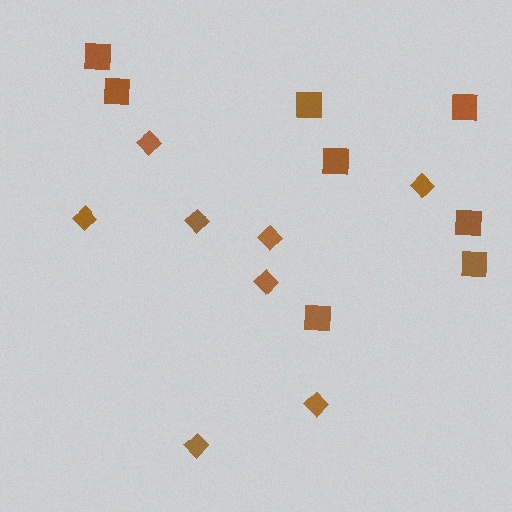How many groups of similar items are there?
There are 2 groups: one group of squares (8) and one group of diamonds (8).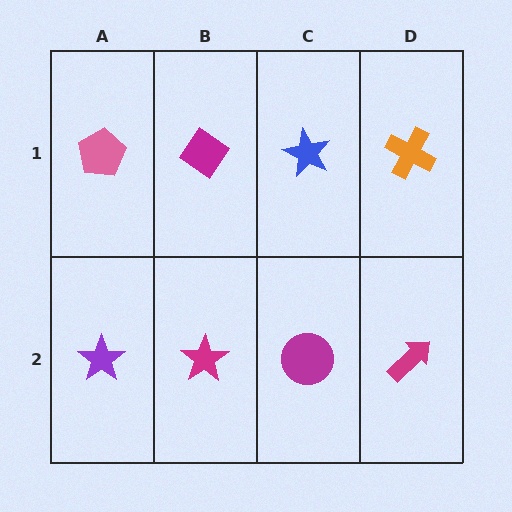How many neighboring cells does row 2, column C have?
3.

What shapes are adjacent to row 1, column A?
A purple star (row 2, column A), a magenta diamond (row 1, column B).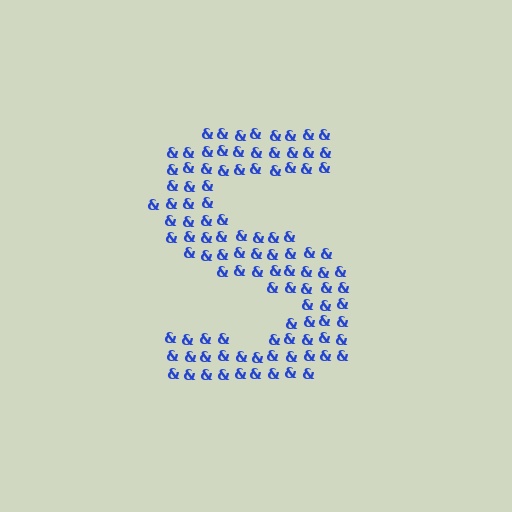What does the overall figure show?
The overall figure shows the letter S.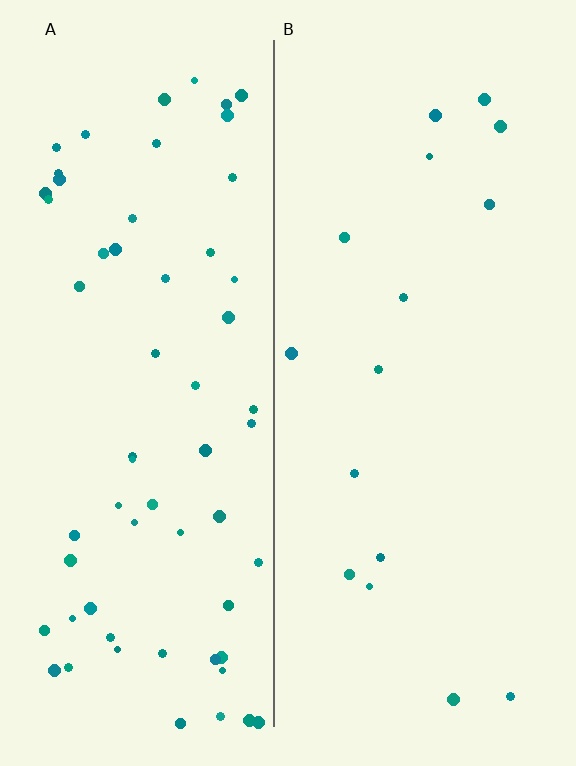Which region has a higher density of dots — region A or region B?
A (the left).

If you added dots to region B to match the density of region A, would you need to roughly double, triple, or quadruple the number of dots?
Approximately quadruple.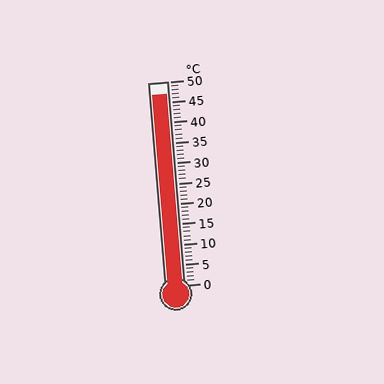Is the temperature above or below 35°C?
The temperature is above 35°C.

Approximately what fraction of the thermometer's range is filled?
The thermometer is filled to approximately 95% of its range.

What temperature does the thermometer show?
The thermometer shows approximately 47°C.